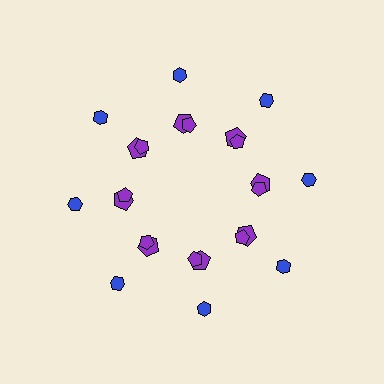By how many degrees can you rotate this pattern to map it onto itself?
The pattern maps onto itself every 45 degrees of rotation.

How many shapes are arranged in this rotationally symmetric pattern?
There are 24 shapes, arranged in 8 groups of 3.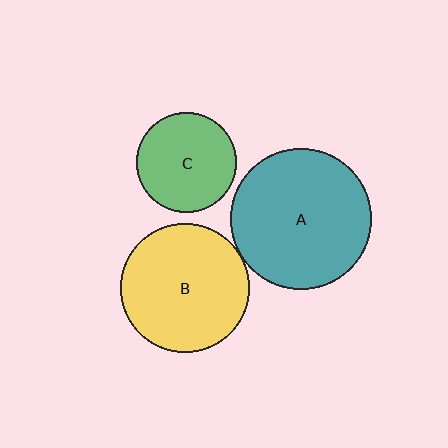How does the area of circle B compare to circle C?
Approximately 1.7 times.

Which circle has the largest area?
Circle A (teal).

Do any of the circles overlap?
No, none of the circles overlap.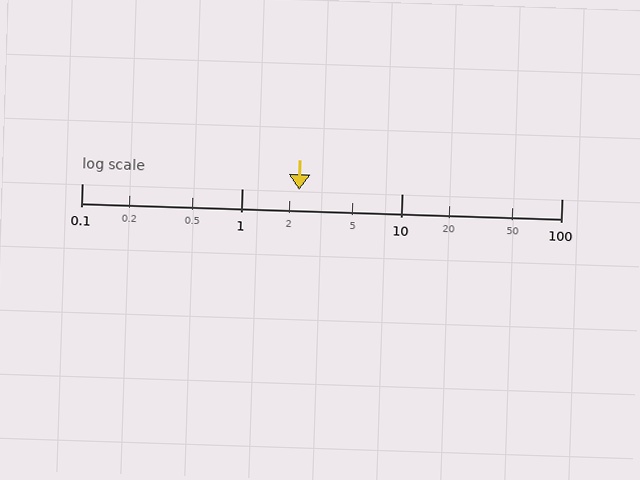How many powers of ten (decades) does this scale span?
The scale spans 3 decades, from 0.1 to 100.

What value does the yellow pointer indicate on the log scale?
The pointer indicates approximately 2.3.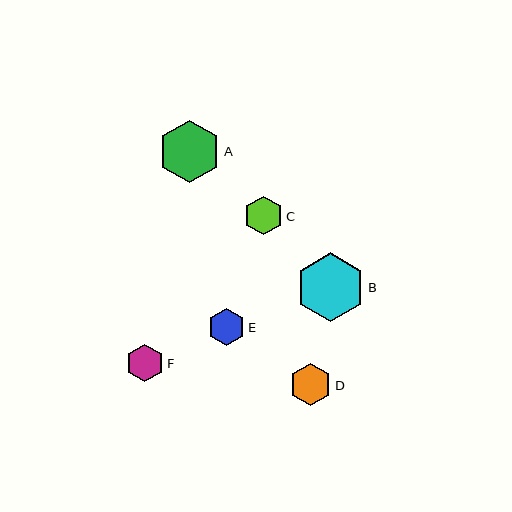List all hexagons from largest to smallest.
From largest to smallest: B, A, D, C, F, E.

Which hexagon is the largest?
Hexagon B is the largest with a size of approximately 69 pixels.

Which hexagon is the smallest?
Hexagon E is the smallest with a size of approximately 37 pixels.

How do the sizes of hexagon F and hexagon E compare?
Hexagon F and hexagon E are approximately the same size.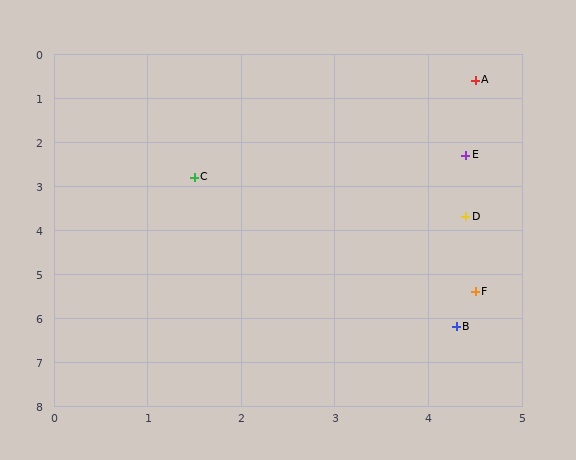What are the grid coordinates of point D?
Point D is at approximately (4.4, 3.7).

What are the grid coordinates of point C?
Point C is at approximately (1.5, 2.8).